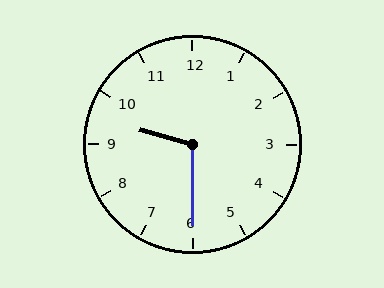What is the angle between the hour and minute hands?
Approximately 105 degrees.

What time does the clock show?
9:30.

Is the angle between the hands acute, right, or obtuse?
It is obtuse.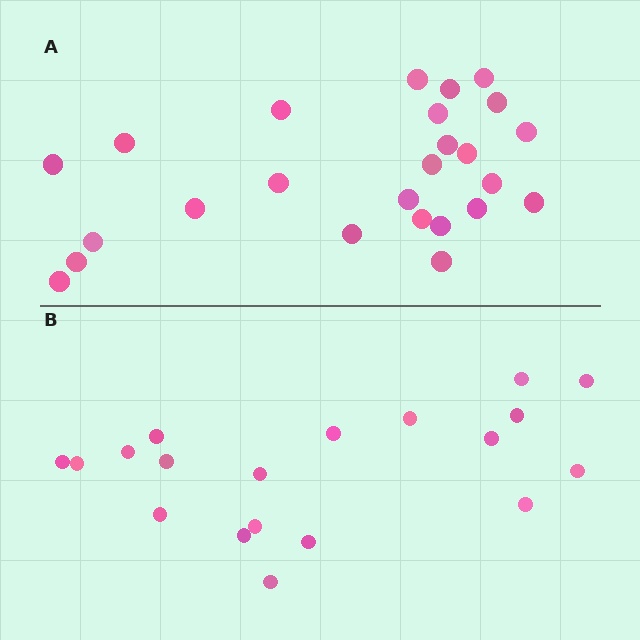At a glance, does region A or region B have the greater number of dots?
Region A (the top region) has more dots.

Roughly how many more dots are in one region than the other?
Region A has about 6 more dots than region B.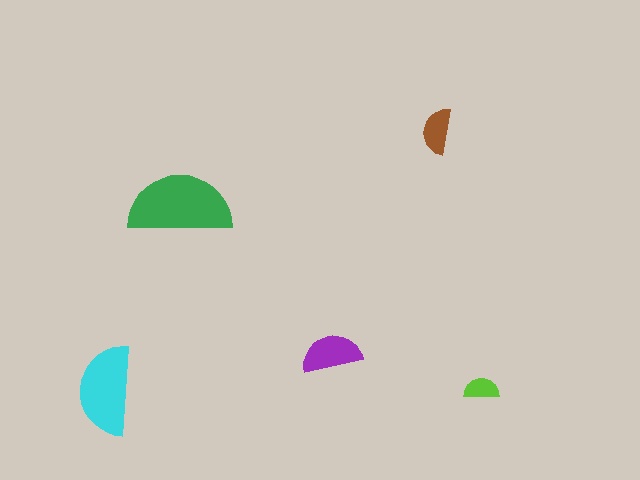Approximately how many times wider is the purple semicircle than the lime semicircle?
About 1.5 times wider.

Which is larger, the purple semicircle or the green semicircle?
The green one.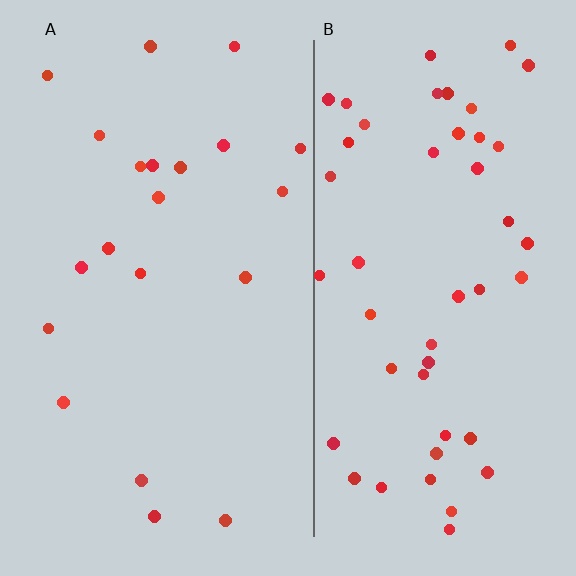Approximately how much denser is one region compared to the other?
Approximately 2.3× — region B over region A.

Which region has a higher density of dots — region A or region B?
B (the right).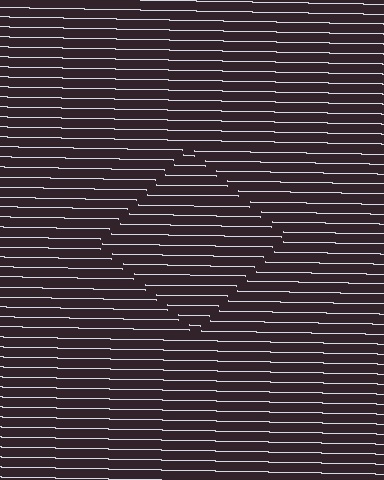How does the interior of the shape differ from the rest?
The interior of the shape contains the same grating, shifted by half a period — the contour is defined by the phase discontinuity where line-ends from the inner and outer gratings abut.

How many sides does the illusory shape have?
4 sides — the line-ends trace a square.